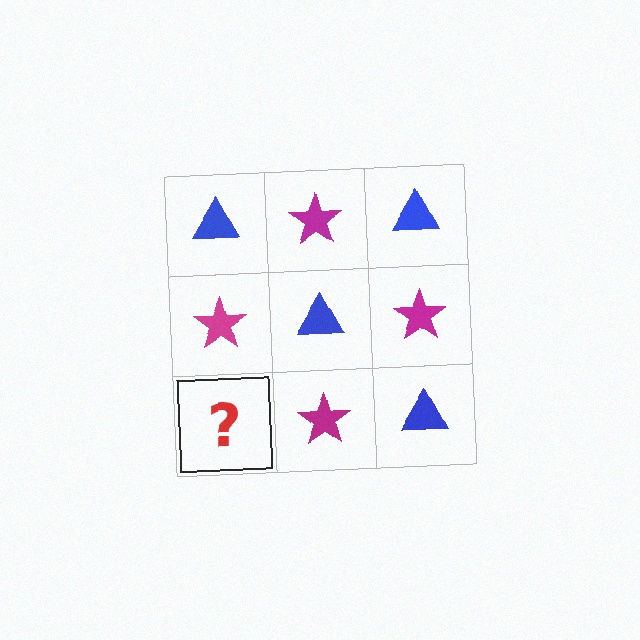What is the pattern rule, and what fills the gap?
The rule is that it alternates blue triangle and magenta star in a checkerboard pattern. The gap should be filled with a blue triangle.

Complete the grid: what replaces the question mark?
The question mark should be replaced with a blue triangle.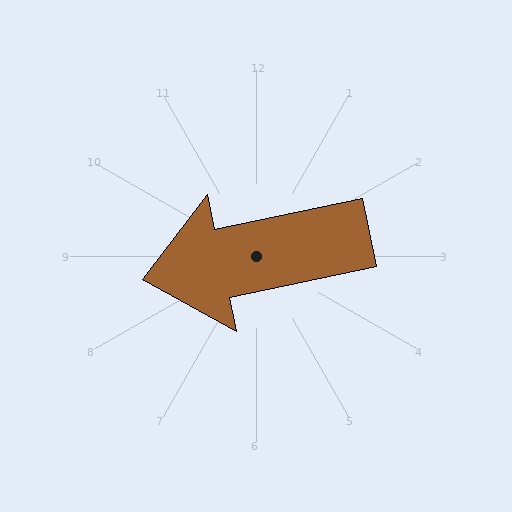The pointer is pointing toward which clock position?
Roughly 9 o'clock.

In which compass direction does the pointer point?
West.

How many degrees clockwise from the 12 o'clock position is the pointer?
Approximately 258 degrees.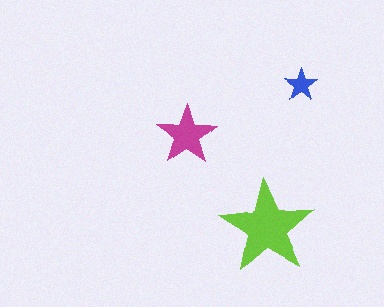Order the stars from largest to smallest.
the lime one, the magenta one, the blue one.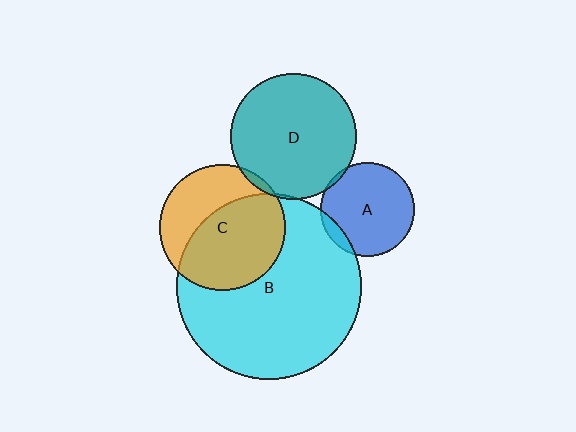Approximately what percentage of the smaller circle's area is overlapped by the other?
Approximately 5%.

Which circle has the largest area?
Circle B (cyan).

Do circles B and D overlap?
Yes.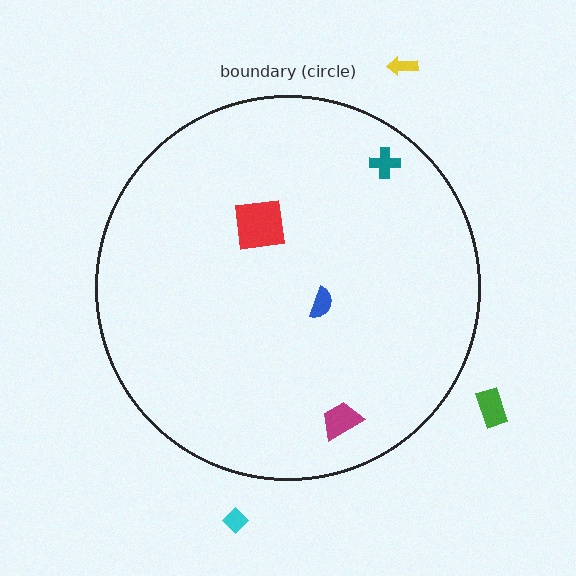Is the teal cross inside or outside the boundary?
Inside.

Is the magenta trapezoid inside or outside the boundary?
Inside.